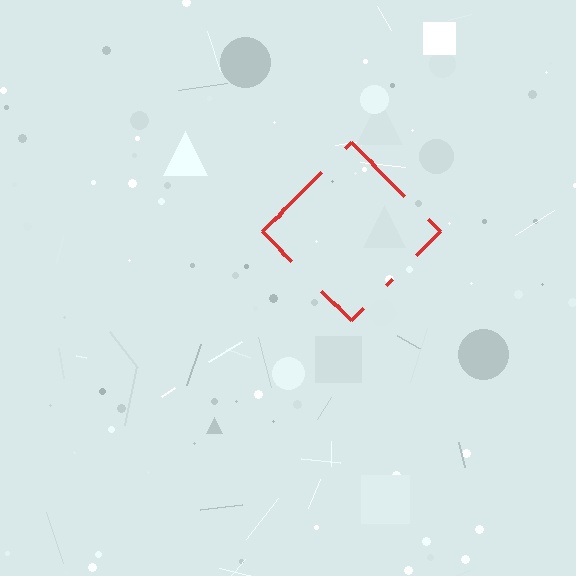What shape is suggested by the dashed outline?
The dashed outline suggests a diamond.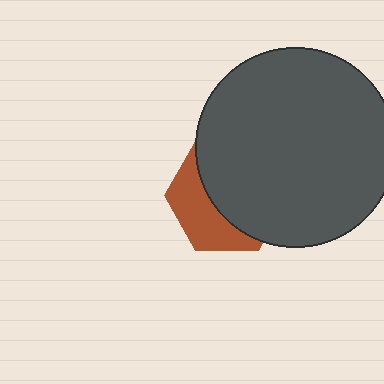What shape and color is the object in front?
The object in front is a dark gray circle.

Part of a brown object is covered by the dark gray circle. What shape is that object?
It is a hexagon.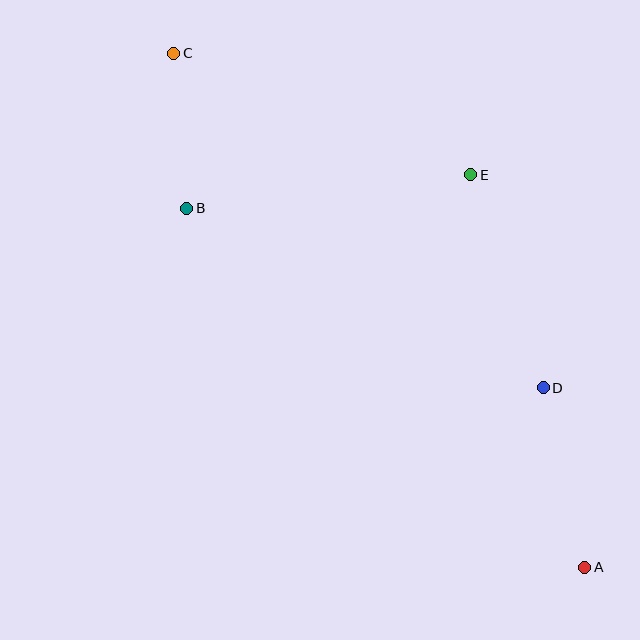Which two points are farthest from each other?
Points A and C are farthest from each other.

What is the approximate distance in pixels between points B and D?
The distance between B and D is approximately 399 pixels.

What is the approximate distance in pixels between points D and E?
The distance between D and E is approximately 225 pixels.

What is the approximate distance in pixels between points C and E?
The distance between C and E is approximately 321 pixels.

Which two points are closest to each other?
Points B and C are closest to each other.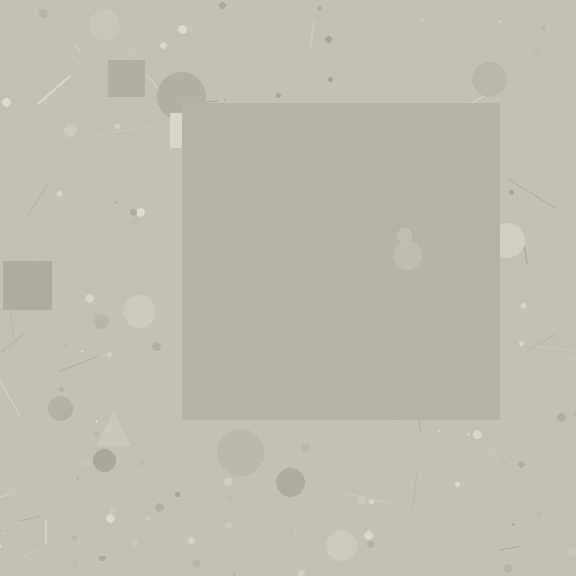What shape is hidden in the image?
A square is hidden in the image.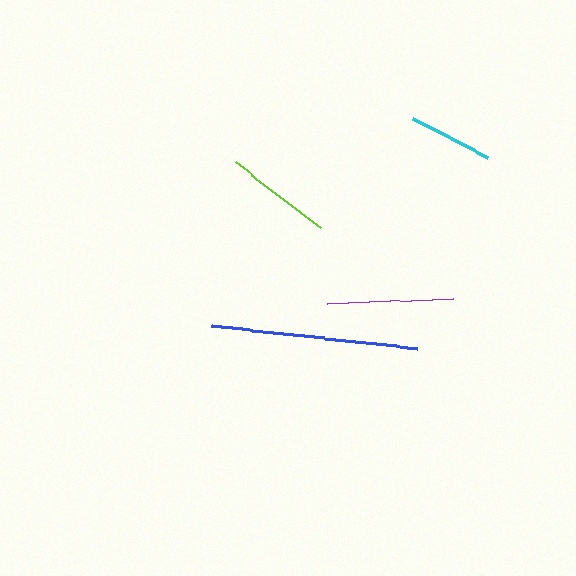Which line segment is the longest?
The blue line is the longest at approximately 208 pixels.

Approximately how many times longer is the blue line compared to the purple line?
The blue line is approximately 1.6 times the length of the purple line.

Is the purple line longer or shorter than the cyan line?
The purple line is longer than the cyan line.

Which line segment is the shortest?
The cyan line is the shortest at approximately 85 pixels.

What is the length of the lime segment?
The lime segment is approximately 107 pixels long.